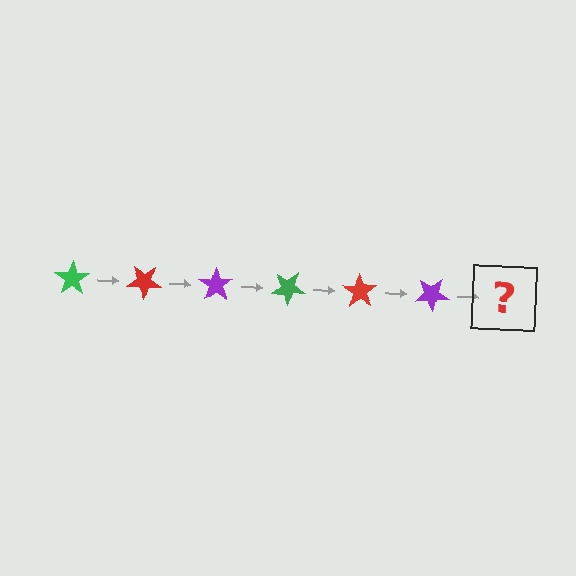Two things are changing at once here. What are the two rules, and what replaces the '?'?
The two rules are that it rotates 35 degrees each step and the color cycles through green, red, and purple. The '?' should be a green star, rotated 210 degrees from the start.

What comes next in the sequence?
The next element should be a green star, rotated 210 degrees from the start.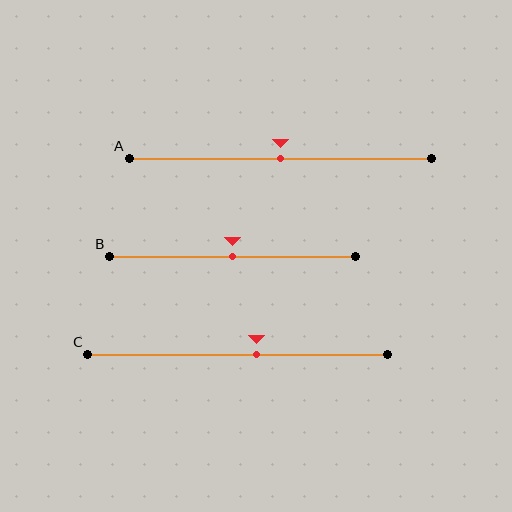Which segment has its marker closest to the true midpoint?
Segment A has its marker closest to the true midpoint.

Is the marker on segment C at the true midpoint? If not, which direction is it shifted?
No, the marker on segment C is shifted to the right by about 6% of the segment length.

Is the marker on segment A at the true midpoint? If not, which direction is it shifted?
Yes, the marker on segment A is at the true midpoint.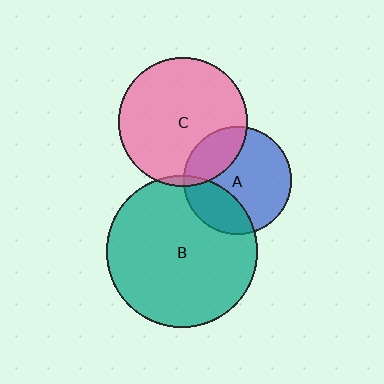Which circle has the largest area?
Circle B (teal).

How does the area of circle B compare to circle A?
Approximately 2.0 times.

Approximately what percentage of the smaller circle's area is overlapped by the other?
Approximately 5%.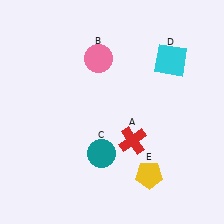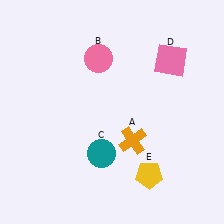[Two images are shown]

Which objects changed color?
A changed from red to orange. D changed from cyan to pink.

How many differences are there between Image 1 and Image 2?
There are 2 differences between the two images.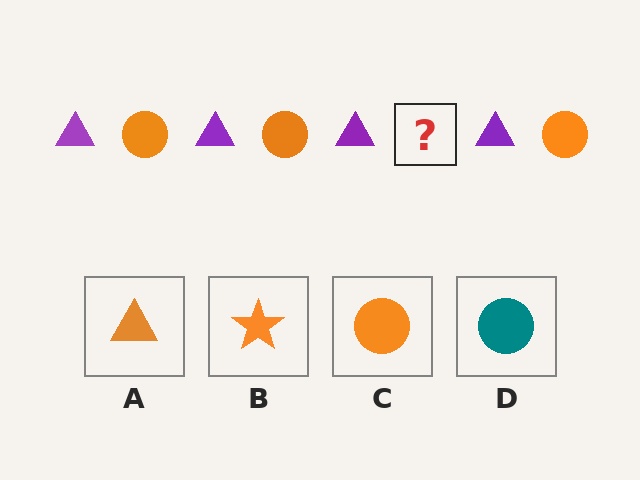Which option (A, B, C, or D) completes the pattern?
C.